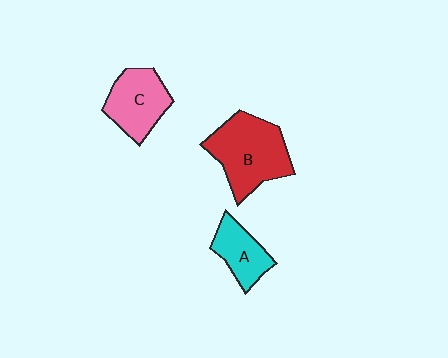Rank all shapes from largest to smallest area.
From largest to smallest: B (red), C (pink), A (cyan).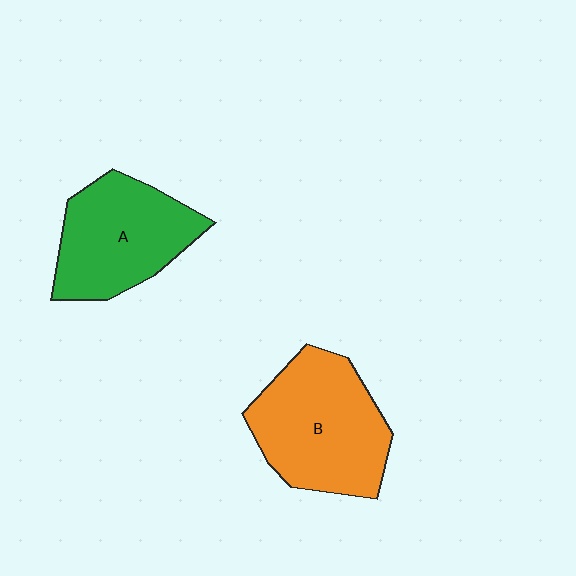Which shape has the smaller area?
Shape A (green).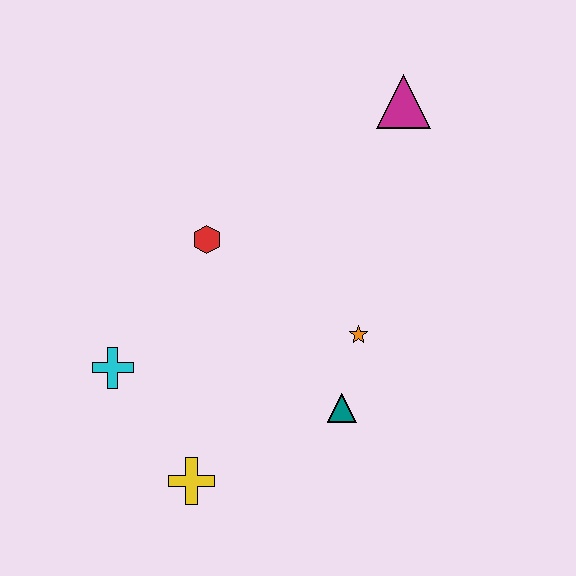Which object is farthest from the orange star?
The cyan cross is farthest from the orange star.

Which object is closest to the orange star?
The teal triangle is closest to the orange star.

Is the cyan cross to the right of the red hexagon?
No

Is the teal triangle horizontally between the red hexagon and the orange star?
Yes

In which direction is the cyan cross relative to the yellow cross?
The cyan cross is above the yellow cross.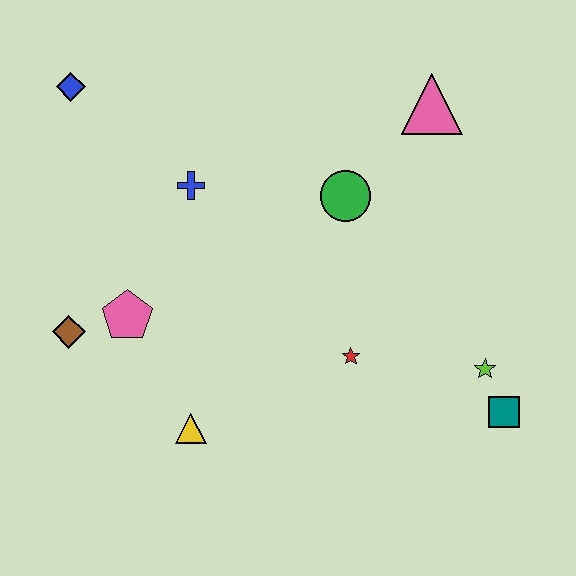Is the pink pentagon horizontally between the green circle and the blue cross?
No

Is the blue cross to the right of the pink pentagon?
Yes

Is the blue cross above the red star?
Yes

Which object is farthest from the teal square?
The blue diamond is farthest from the teal square.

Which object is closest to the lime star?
The teal square is closest to the lime star.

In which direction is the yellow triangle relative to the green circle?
The yellow triangle is below the green circle.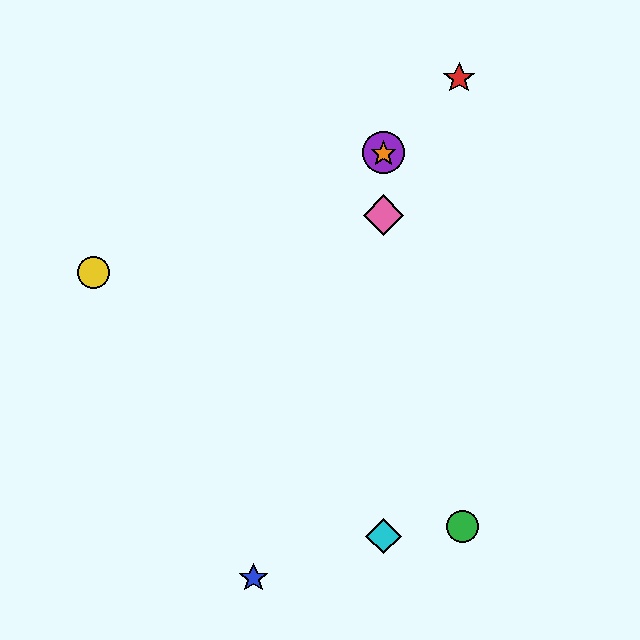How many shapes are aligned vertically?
4 shapes (the purple circle, the orange star, the cyan diamond, the pink diamond) are aligned vertically.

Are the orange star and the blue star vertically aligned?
No, the orange star is at x≈383 and the blue star is at x≈253.